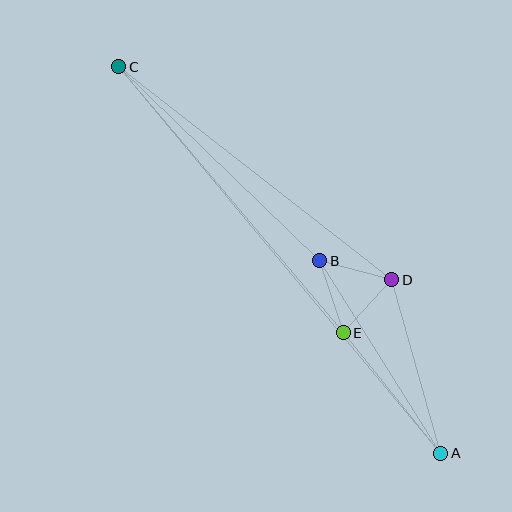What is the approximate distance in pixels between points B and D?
The distance between B and D is approximately 74 pixels.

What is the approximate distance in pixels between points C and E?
The distance between C and E is approximately 348 pixels.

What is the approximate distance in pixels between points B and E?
The distance between B and E is approximately 76 pixels.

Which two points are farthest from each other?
Points A and C are farthest from each other.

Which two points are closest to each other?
Points D and E are closest to each other.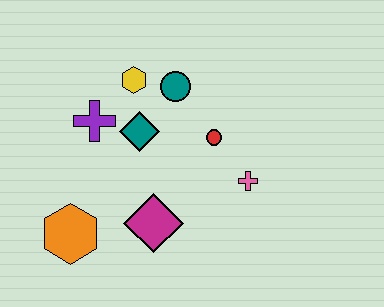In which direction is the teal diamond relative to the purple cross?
The teal diamond is to the right of the purple cross.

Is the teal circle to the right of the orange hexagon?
Yes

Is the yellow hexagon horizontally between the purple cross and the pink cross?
Yes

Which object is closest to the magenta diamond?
The orange hexagon is closest to the magenta diamond.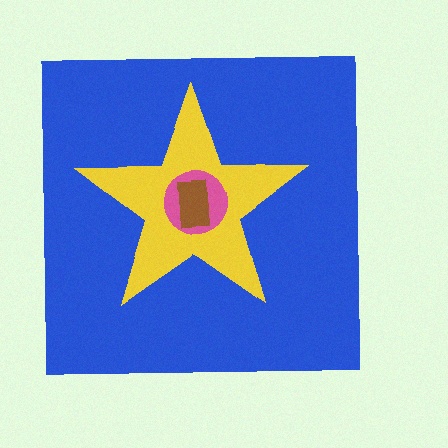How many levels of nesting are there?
4.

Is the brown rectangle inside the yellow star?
Yes.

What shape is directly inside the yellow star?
The pink circle.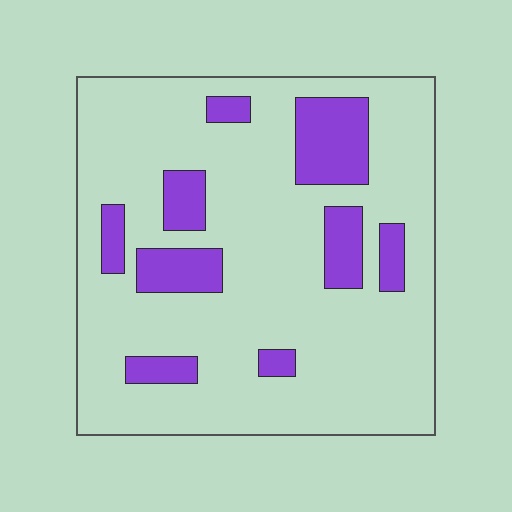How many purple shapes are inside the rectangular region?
9.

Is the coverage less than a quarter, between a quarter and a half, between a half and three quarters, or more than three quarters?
Less than a quarter.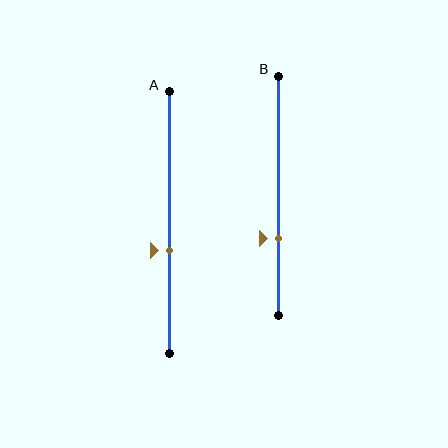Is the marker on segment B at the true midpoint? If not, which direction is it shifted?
No, the marker on segment B is shifted downward by about 18% of the segment length.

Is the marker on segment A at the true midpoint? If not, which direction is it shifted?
No, the marker on segment A is shifted downward by about 11% of the segment length.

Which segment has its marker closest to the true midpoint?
Segment A has its marker closest to the true midpoint.